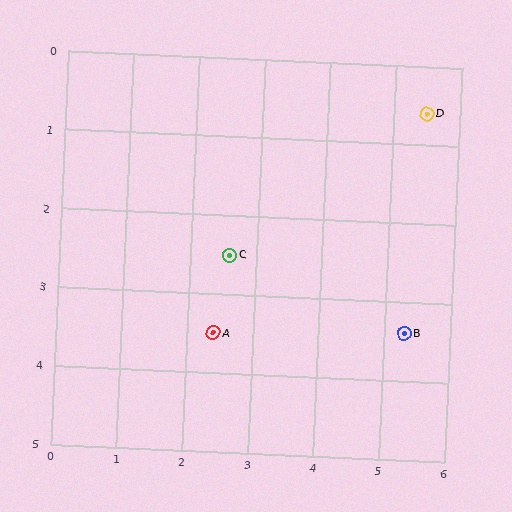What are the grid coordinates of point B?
Point B is at approximately (5.3, 3.4).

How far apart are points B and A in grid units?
Points B and A are about 2.9 grid units apart.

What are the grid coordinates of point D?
Point D is at approximately (5.5, 0.6).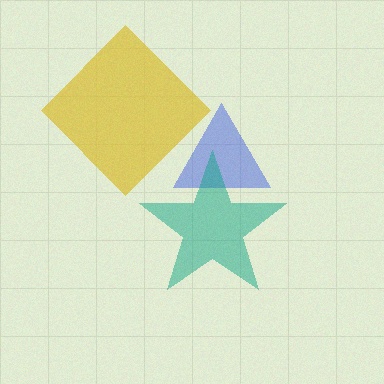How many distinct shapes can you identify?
There are 3 distinct shapes: a blue triangle, a teal star, a yellow diamond.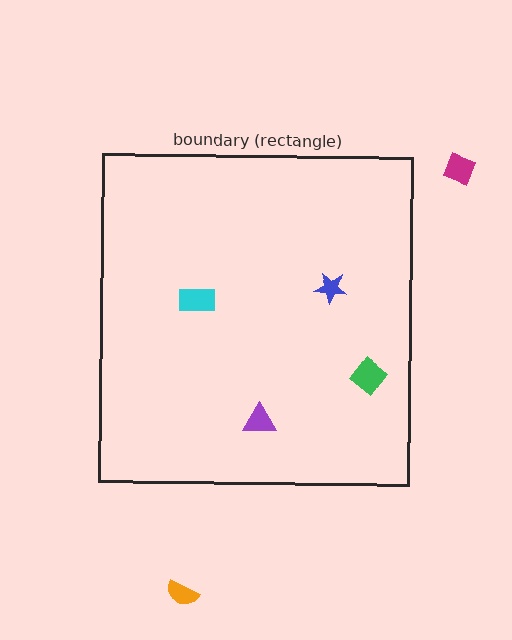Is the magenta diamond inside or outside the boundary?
Outside.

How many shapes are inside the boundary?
4 inside, 2 outside.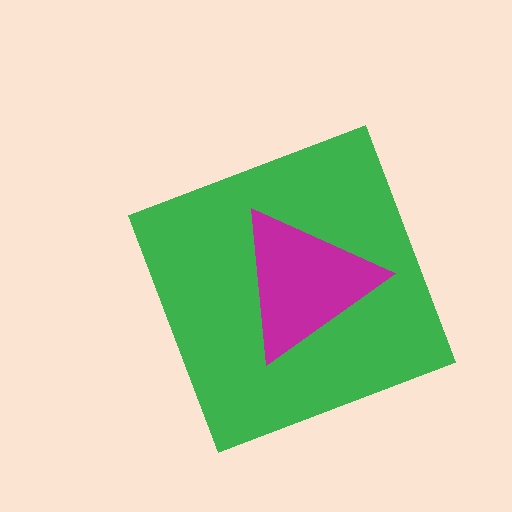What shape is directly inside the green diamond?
The magenta triangle.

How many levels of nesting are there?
2.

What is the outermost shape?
The green diamond.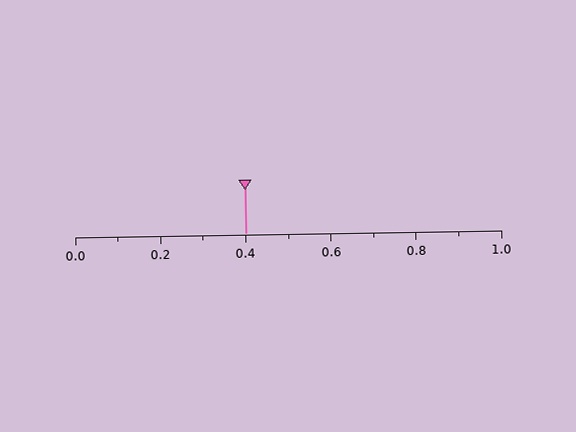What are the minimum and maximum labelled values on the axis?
The axis runs from 0.0 to 1.0.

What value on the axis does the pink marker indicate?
The marker indicates approximately 0.4.